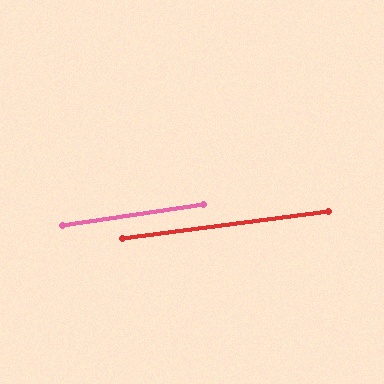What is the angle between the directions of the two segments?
Approximately 1 degree.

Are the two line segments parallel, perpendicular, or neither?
Parallel — their directions differ by only 0.9°.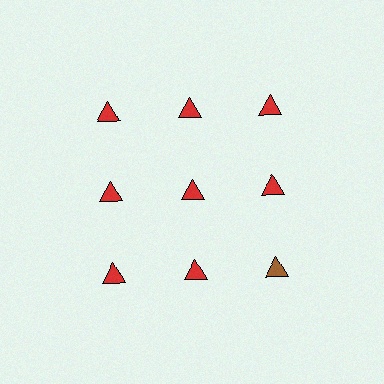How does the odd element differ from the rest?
It has a different color: brown instead of red.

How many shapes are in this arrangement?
There are 9 shapes arranged in a grid pattern.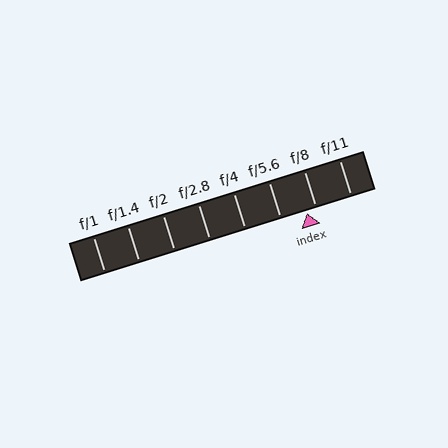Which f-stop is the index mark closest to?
The index mark is closest to f/8.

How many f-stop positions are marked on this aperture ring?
There are 8 f-stop positions marked.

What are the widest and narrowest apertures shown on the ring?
The widest aperture shown is f/1 and the narrowest is f/11.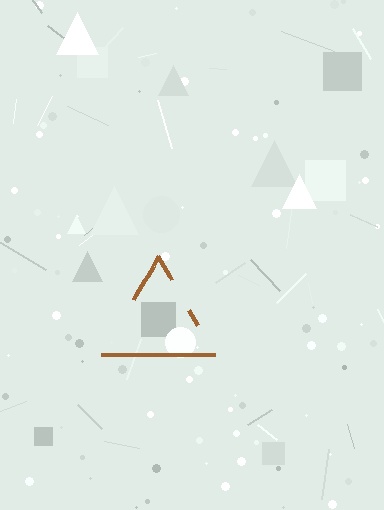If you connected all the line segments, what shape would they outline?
They would outline a triangle.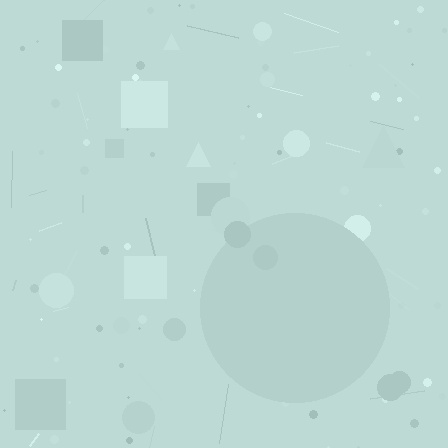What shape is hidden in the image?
A circle is hidden in the image.